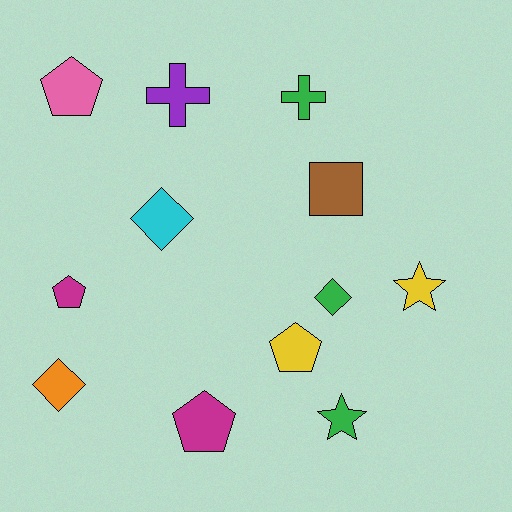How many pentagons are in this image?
There are 4 pentagons.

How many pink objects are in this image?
There is 1 pink object.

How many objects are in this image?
There are 12 objects.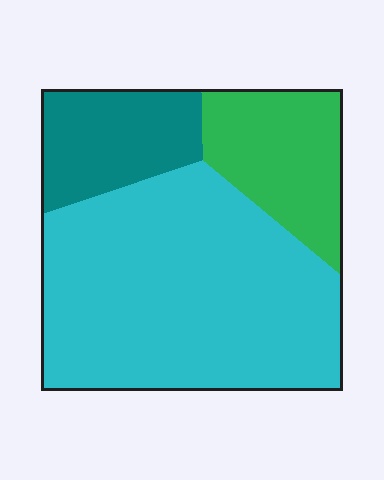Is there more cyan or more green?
Cyan.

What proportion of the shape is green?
Green takes up less than a quarter of the shape.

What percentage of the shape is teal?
Teal takes up about one sixth (1/6) of the shape.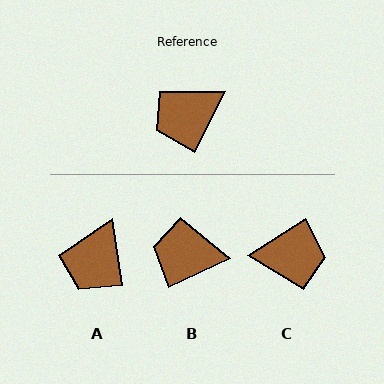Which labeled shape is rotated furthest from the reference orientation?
C, about 149 degrees away.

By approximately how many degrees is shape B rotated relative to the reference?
Approximately 39 degrees clockwise.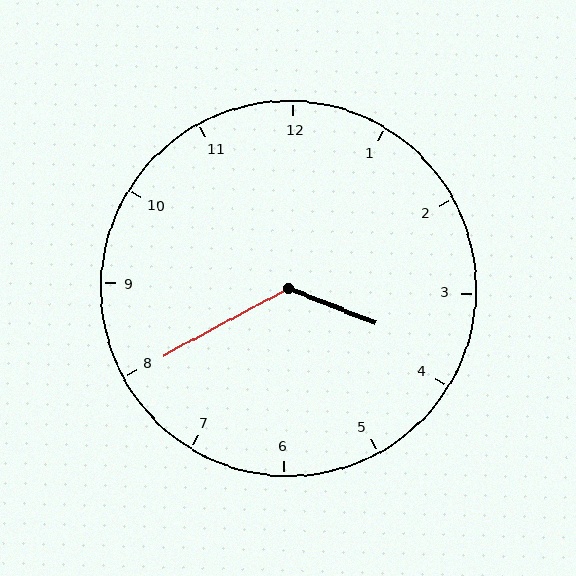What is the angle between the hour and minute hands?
Approximately 130 degrees.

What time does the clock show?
3:40.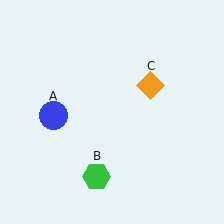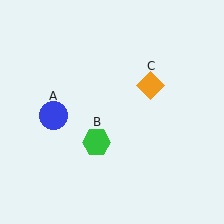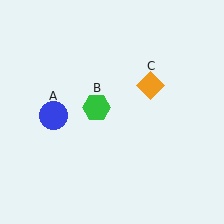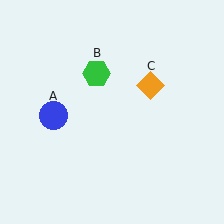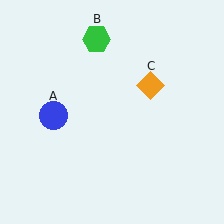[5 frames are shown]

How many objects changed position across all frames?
1 object changed position: green hexagon (object B).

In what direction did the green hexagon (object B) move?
The green hexagon (object B) moved up.